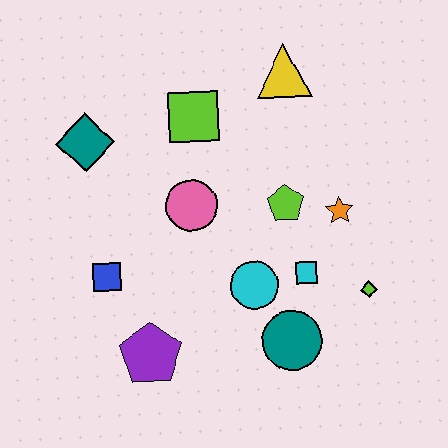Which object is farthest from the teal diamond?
The lime diamond is farthest from the teal diamond.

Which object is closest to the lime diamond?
The cyan square is closest to the lime diamond.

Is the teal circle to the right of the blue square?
Yes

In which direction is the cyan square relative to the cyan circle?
The cyan square is to the right of the cyan circle.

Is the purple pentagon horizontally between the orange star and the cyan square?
No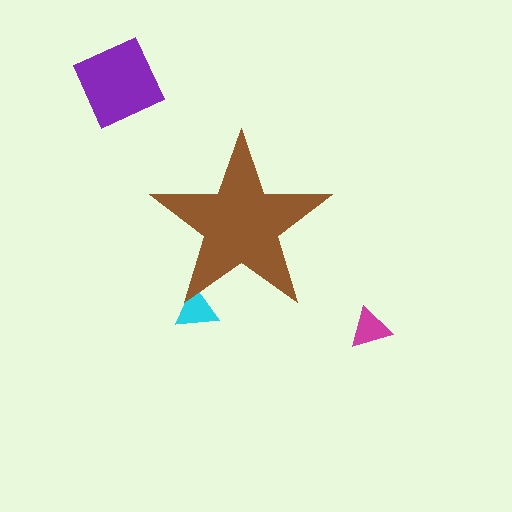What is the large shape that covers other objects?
A brown star.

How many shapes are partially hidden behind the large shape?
1 shape is partially hidden.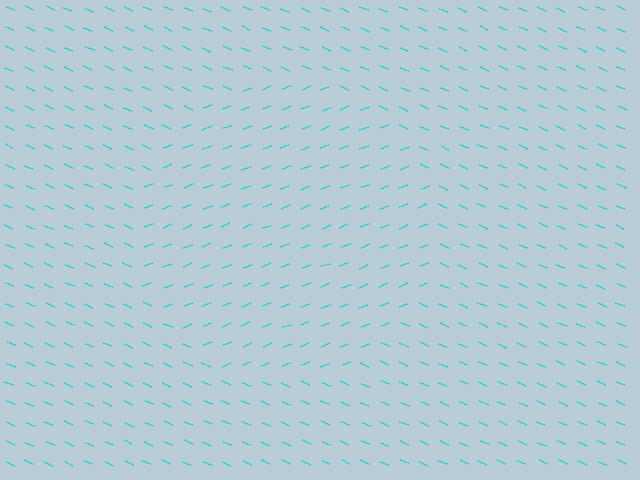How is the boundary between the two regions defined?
The boundary is defined purely by a change in line orientation (approximately 45 degrees difference). All lines are the same color and thickness.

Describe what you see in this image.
The image is filled with small cyan line segments. A circle region in the image has lines oriented differently from the surrounding lines, creating a visible texture boundary.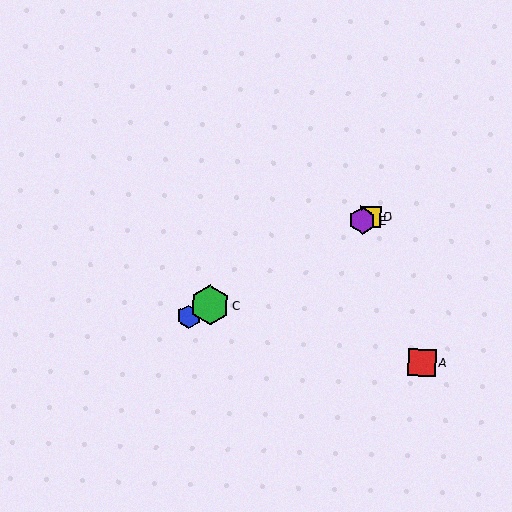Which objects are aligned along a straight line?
Objects B, C, D, E are aligned along a straight line.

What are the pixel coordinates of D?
Object D is at (370, 217).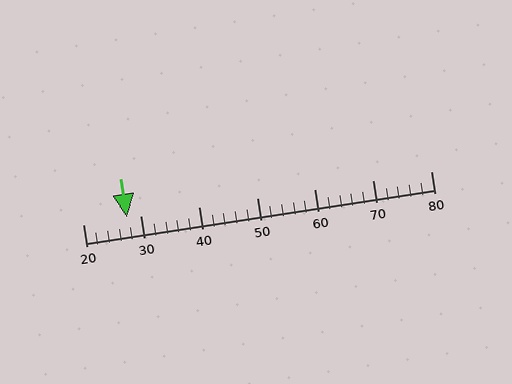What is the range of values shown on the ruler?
The ruler shows values from 20 to 80.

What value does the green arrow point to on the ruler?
The green arrow points to approximately 28.